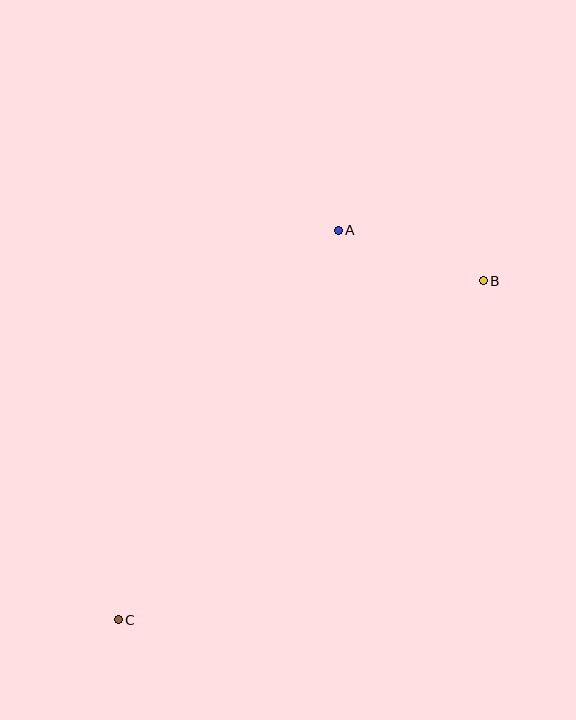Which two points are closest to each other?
Points A and B are closest to each other.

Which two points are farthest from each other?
Points B and C are farthest from each other.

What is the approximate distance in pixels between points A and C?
The distance between A and C is approximately 447 pixels.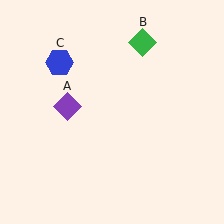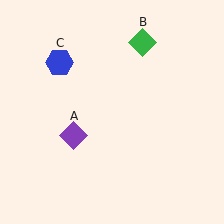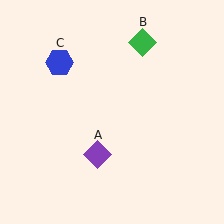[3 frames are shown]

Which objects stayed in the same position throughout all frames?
Green diamond (object B) and blue hexagon (object C) remained stationary.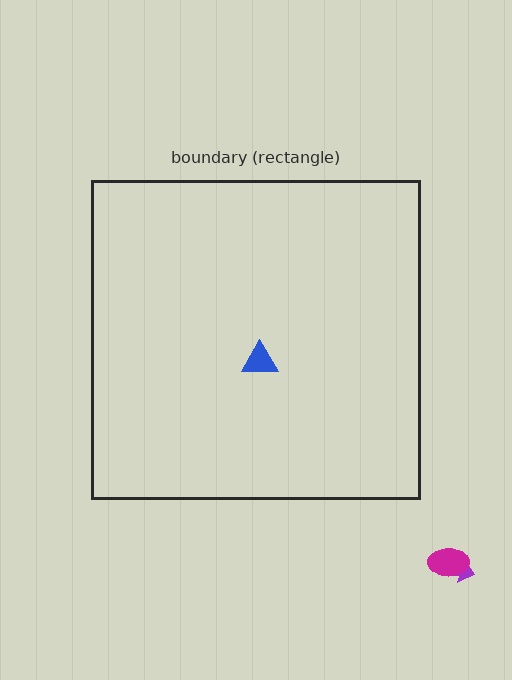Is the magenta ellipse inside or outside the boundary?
Outside.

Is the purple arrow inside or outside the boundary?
Outside.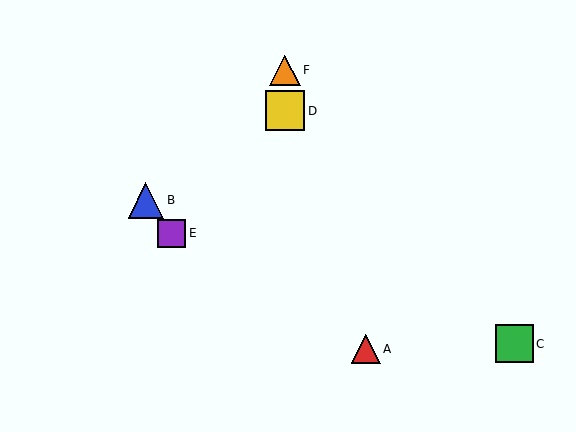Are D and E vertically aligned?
No, D is at x≈285 and E is at x≈172.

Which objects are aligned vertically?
Objects D, F are aligned vertically.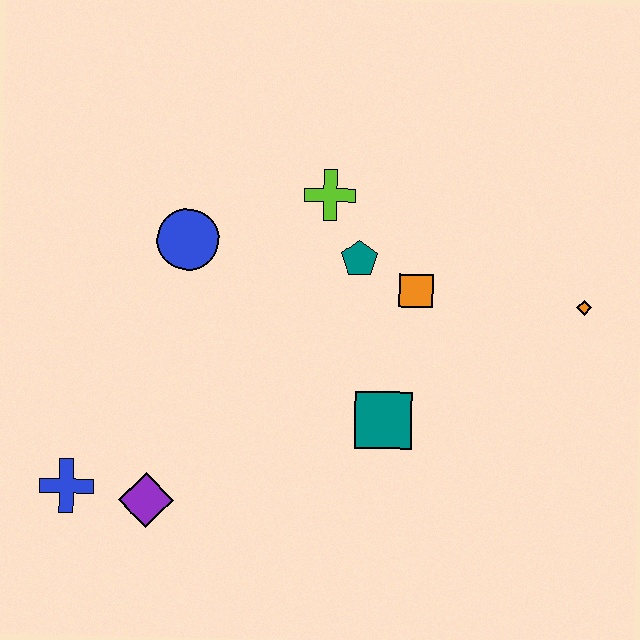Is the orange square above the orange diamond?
Yes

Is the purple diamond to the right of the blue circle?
No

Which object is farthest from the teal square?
The blue cross is farthest from the teal square.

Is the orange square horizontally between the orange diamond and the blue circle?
Yes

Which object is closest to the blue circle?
The lime cross is closest to the blue circle.